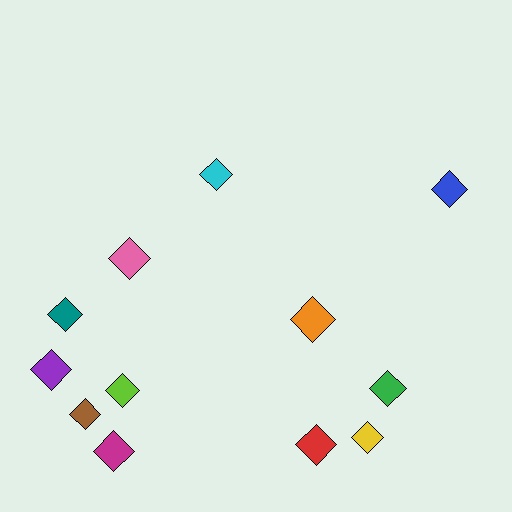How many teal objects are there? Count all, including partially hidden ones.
There is 1 teal object.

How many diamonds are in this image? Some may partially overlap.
There are 12 diamonds.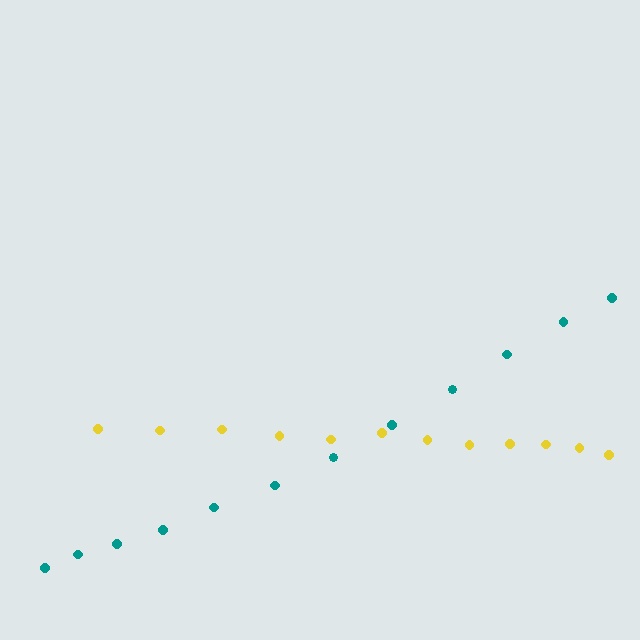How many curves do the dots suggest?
There are 2 distinct paths.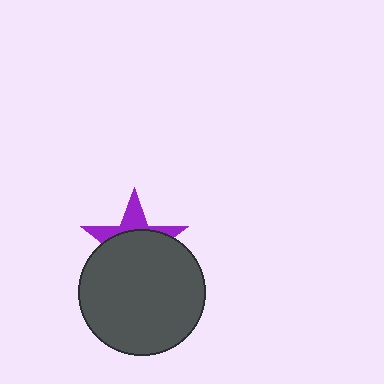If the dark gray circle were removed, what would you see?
You would see the complete purple star.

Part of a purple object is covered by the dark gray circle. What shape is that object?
It is a star.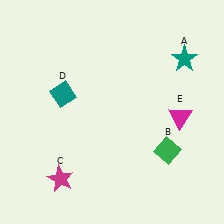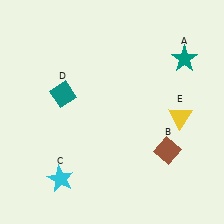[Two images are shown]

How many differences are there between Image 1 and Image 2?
There are 3 differences between the two images.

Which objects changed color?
B changed from green to brown. C changed from magenta to cyan. E changed from magenta to yellow.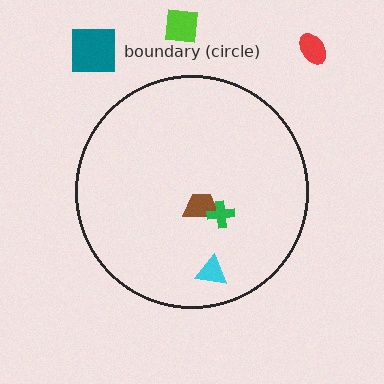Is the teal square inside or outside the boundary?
Outside.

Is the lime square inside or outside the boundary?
Outside.